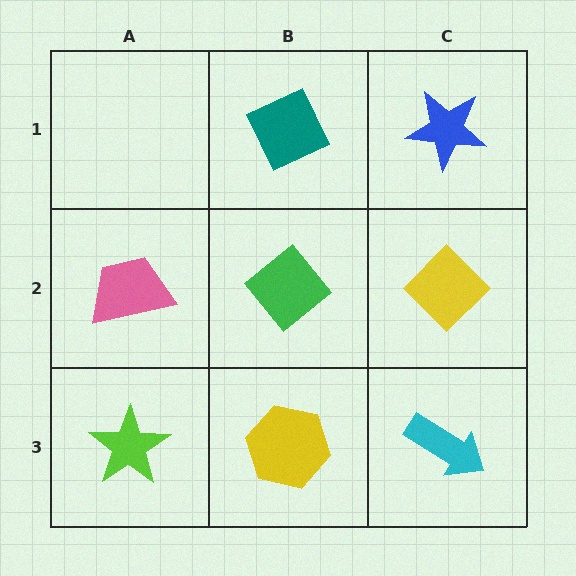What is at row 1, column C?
A blue star.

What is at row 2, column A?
A pink trapezoid.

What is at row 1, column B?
A teal diamond.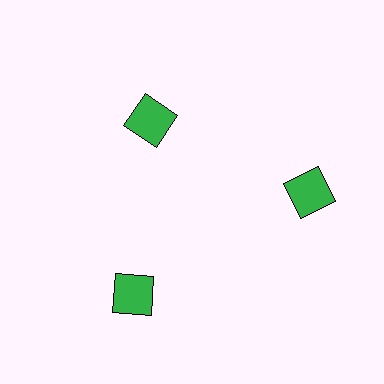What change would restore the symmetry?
The symmetry would be restored by moving it outward, back onto the ring so that all 3 squares sit at equal angles and equal distance from the center.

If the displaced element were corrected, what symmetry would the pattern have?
It would have 3-fold rotational symmetry — the pattern would map onto itself every 120 degrees.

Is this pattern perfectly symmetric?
No. The 3 green squares are arranged in a ring, but one element near the 11 o'clock position is pulled inward toward the center, breaking the 3-fold rotational symmetry.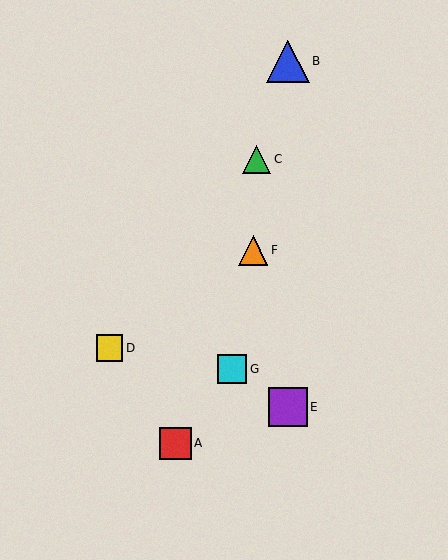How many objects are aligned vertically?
2 objects (B, E) are aligned vertically.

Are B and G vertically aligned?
No, B is at x≈288 and G is at x≈232.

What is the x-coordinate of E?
Object E is at x≈288.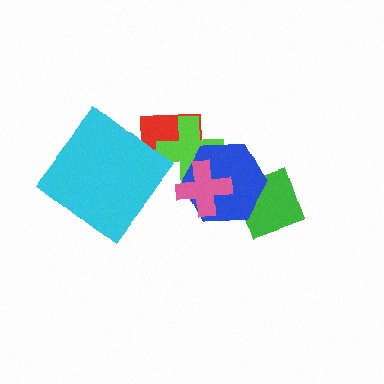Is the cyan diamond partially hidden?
No, no other shape covers it.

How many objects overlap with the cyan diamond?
0 objects overlap with the cyan diamond.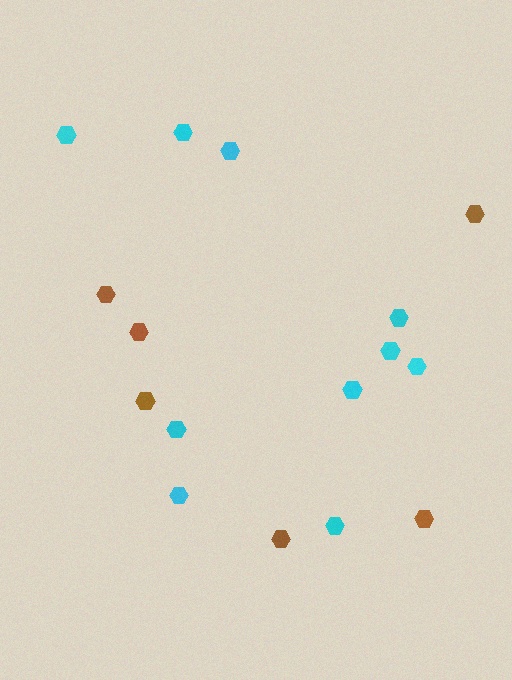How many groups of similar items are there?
There are 2 groups: one group of cyan hexagons (10) and one group of brown hexagons (6).